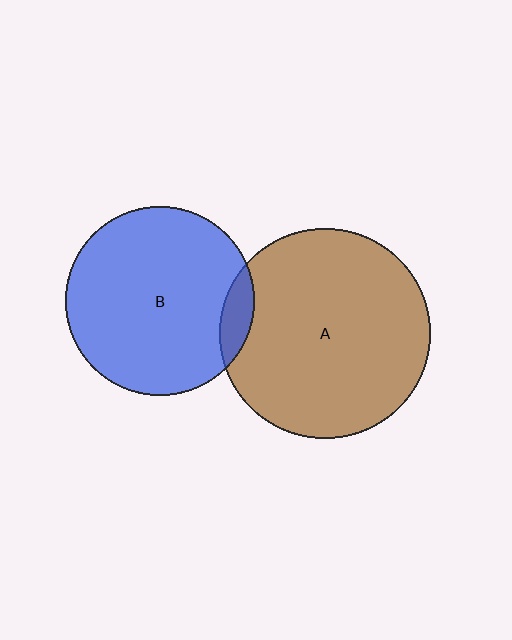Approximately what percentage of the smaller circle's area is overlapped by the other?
Approximately 10%.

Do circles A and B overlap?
Yes.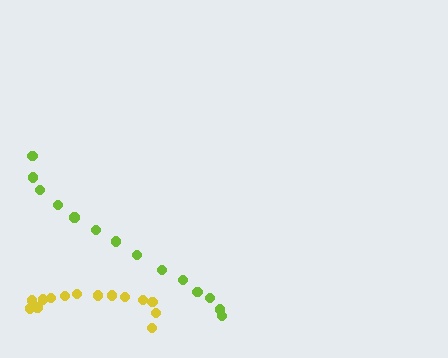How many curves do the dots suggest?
There are 2 distinct paths.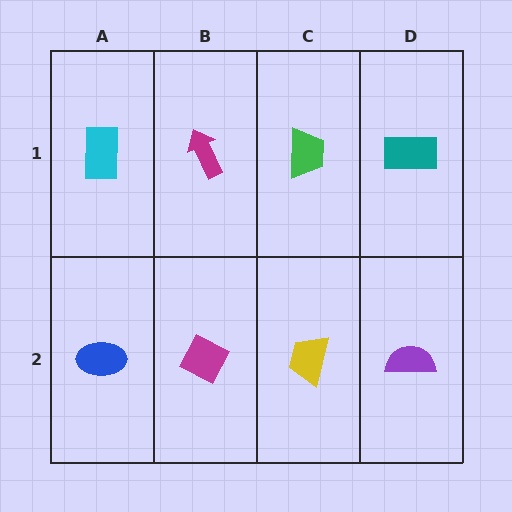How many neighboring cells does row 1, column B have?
3.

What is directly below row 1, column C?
A yellow trapezoid.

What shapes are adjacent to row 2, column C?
A green trapezoid (row 1, column C), a magenta diamond (row 2, column B), a purple semicircle (row 2, column D).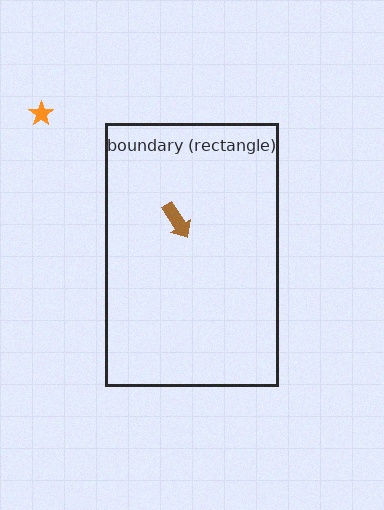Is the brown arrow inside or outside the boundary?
Inside.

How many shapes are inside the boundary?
1 inside, 1 outside.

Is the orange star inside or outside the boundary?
Outside.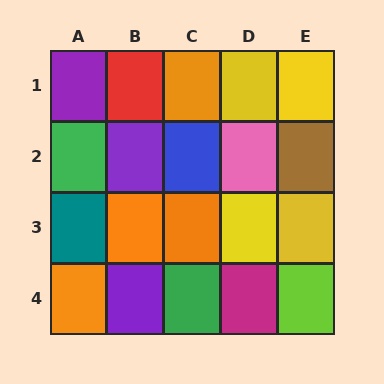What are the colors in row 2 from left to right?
Green, purple, blue, pink, brown.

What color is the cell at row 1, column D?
Yellow.